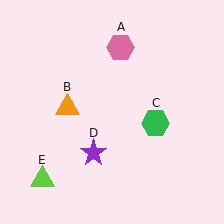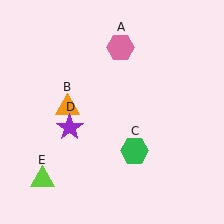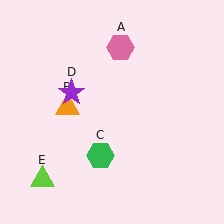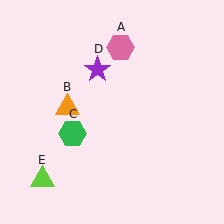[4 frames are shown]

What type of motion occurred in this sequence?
The green hexagon (object C), purple star (object D) rotated clockwise around the center of the scene.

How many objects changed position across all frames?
2 objects changed position: green hexagon (object C), purple star (object D).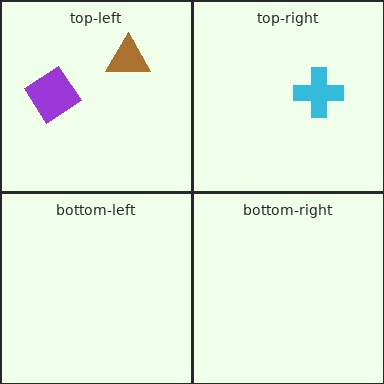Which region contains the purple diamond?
The top-left region.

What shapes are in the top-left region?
The purple diamond, the brown triangle.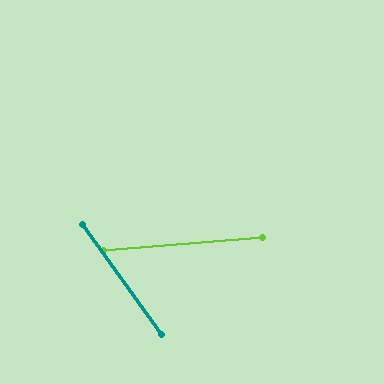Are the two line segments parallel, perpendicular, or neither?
Neither parallel nor perpendicular — they differ by about 59°.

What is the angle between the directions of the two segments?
Approximately 59 degrees.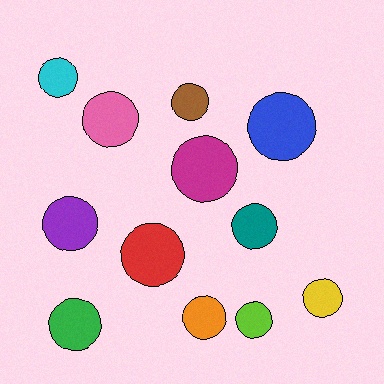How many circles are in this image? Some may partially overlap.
There are 12 circles.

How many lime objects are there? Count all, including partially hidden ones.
There is 1 lime object.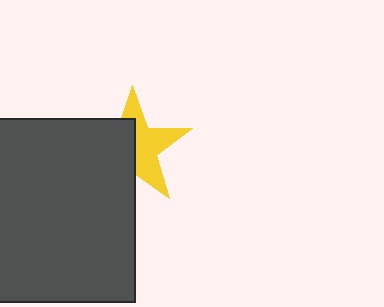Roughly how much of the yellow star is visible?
About half of it is visible (roughly 51%).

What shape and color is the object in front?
The object in front is a dark gray square.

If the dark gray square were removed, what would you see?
You would see the complete yellow star.